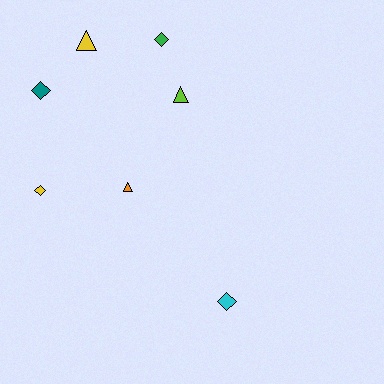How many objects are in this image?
There are 7 objects.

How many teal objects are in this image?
There is 1 teal object.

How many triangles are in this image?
There are 3 triangles.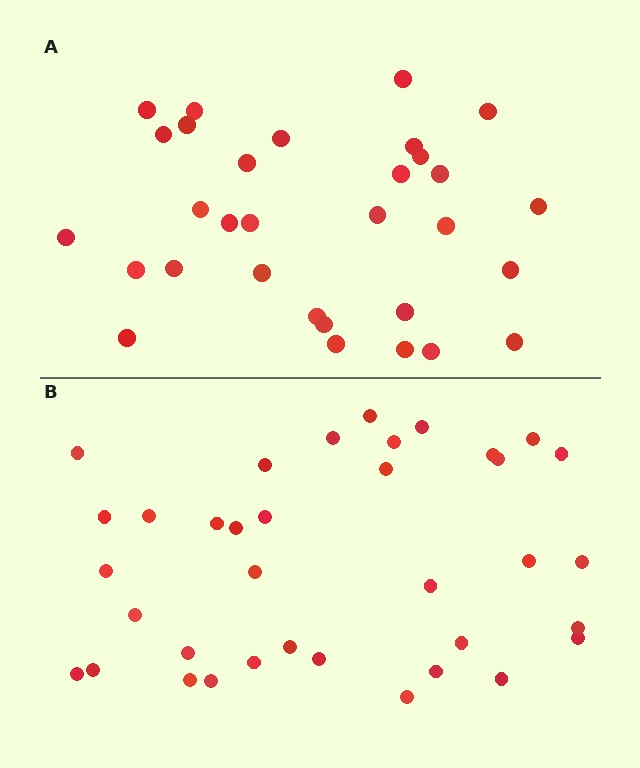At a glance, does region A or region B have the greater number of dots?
Region B (the bottom region) has more dots.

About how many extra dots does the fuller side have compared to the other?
Region B has about 5 more dots than region A.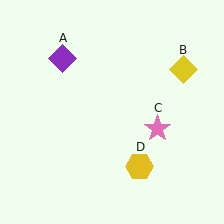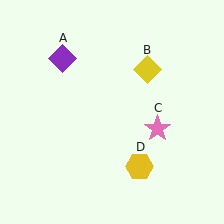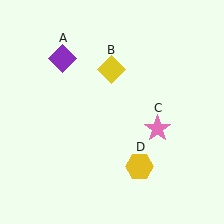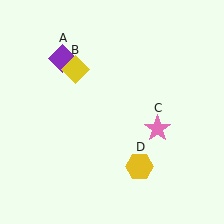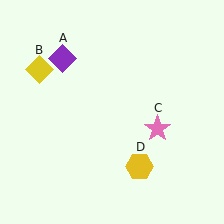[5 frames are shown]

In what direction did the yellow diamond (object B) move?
The yellow diamond (object B) moved left.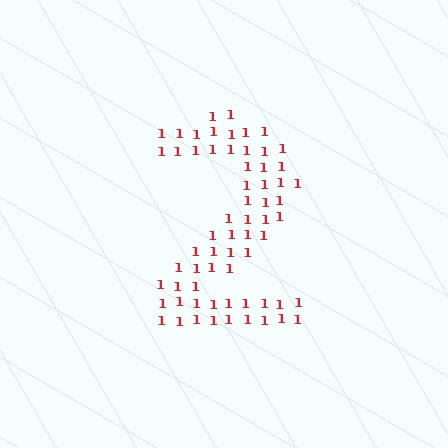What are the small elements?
The small elements are digit 1's.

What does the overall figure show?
The overall figure shows the digit 2.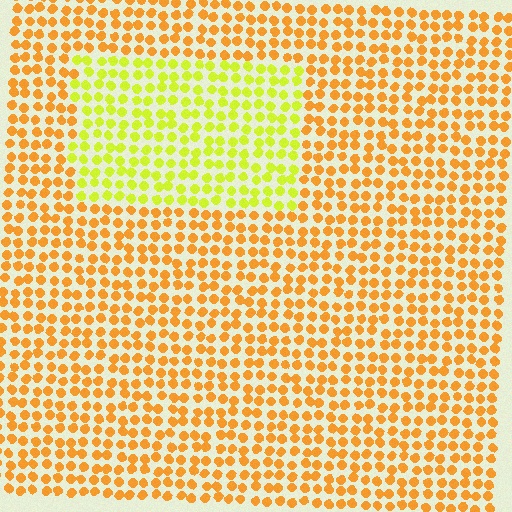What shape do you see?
I see a rectangle.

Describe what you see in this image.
The image is filled with small orange elements in a uniform arrangement. A rectangle-shaped region is visible where the elements are tinted to a slightly different hue, forming a subtle color boundary.